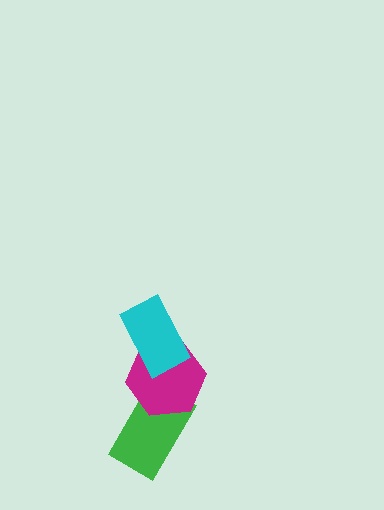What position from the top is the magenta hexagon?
The magenta hexagon is 2nd from the top.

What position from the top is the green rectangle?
The green rectangle is 3rd from the top.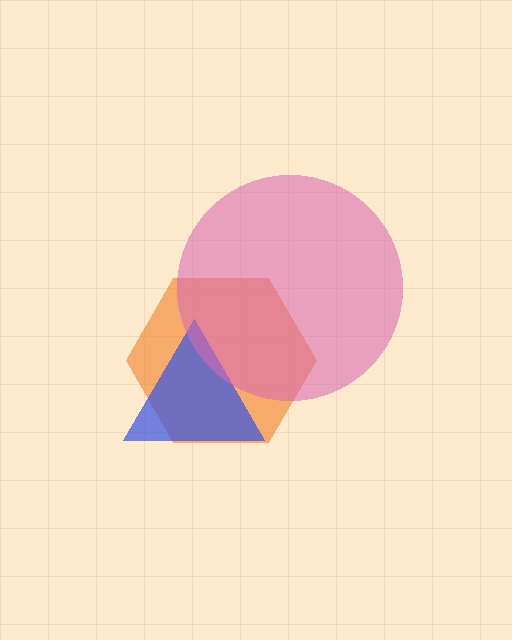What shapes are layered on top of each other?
The layered shapes are: an orange hexagon, a blue triangle, a pink circle.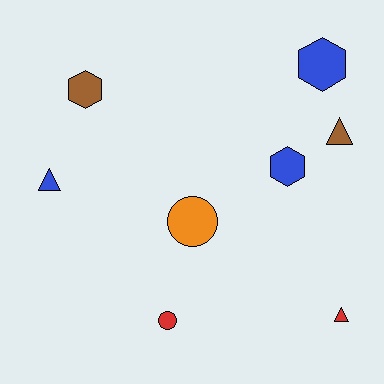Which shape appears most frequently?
Triangle, with 3 objects.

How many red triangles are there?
There is 1 red triangle.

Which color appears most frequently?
Blue, with 3 objects.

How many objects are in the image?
There are 8 objects.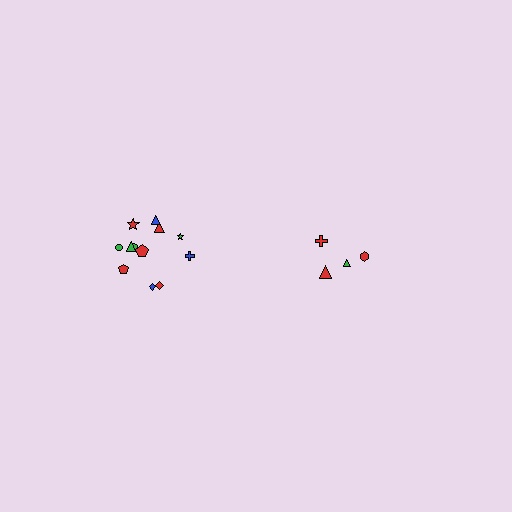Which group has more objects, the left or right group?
The left group.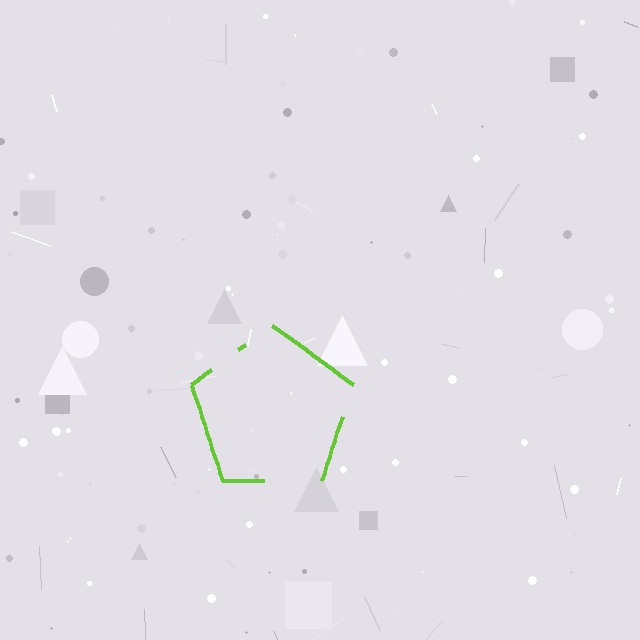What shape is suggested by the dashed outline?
The dashed outline suggests a pentagon.